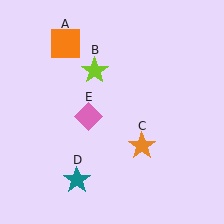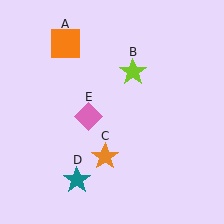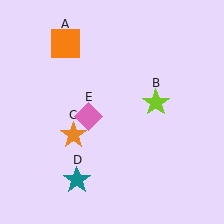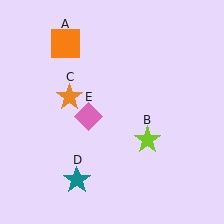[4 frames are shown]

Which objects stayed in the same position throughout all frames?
Orange square (object A) and teal star (object D) and pink diamond (object E) remained stationary.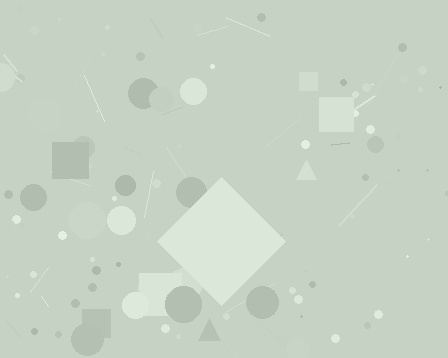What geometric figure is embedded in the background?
A diamond is embedded in the background.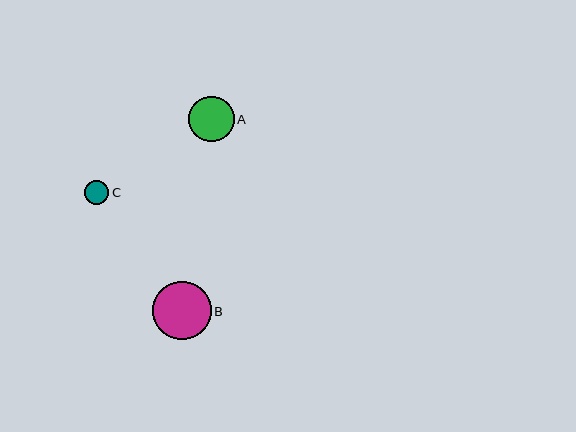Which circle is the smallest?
Circle C is the smallest with a size of approximately 24 pixels.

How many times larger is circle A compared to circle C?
Circle A is approximately 1.9 times the size of circle C.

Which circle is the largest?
Circle B is the largest with a size of approximately 59 pixels.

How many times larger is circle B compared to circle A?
Circle B is approximately 1.3 times the size of circle A.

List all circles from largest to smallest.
From largest to smallest: B, A, C.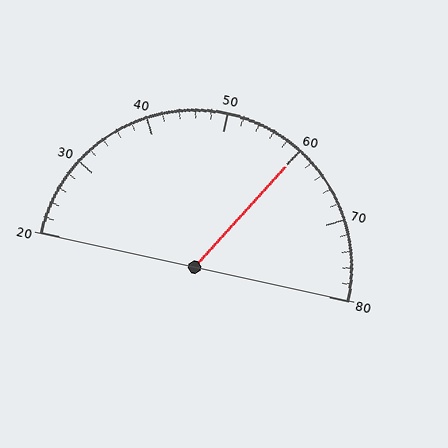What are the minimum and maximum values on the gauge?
The gauge ranges from 20 to 80.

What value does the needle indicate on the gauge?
The needle indicates approximately 60.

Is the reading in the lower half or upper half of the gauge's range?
The reading is in the upper half of the range (20 to 80).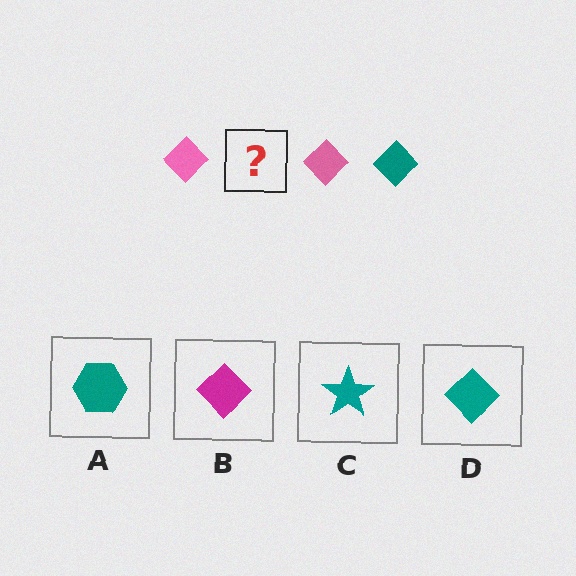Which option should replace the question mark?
Option D.